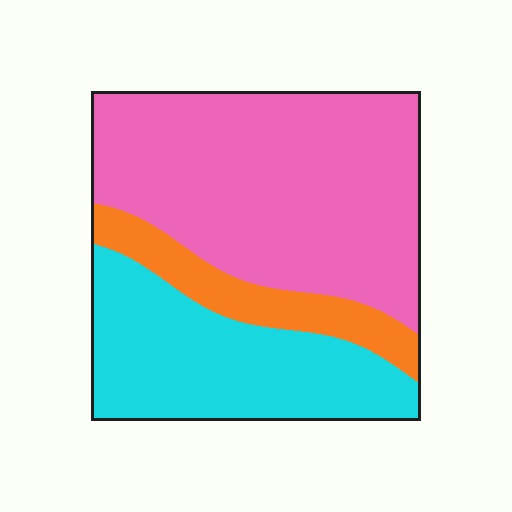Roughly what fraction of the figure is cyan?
Cyan covers around 30% of the figure.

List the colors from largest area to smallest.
From largest to smallest: pink, cyan, orange.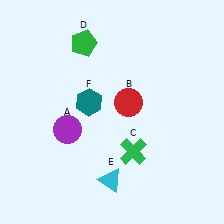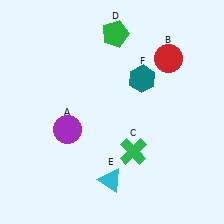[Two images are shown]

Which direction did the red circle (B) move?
The red circle (B) moved up.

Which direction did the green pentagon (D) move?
The green pentagon (D) moved right.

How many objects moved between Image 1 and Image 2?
3 objects moved between the two images.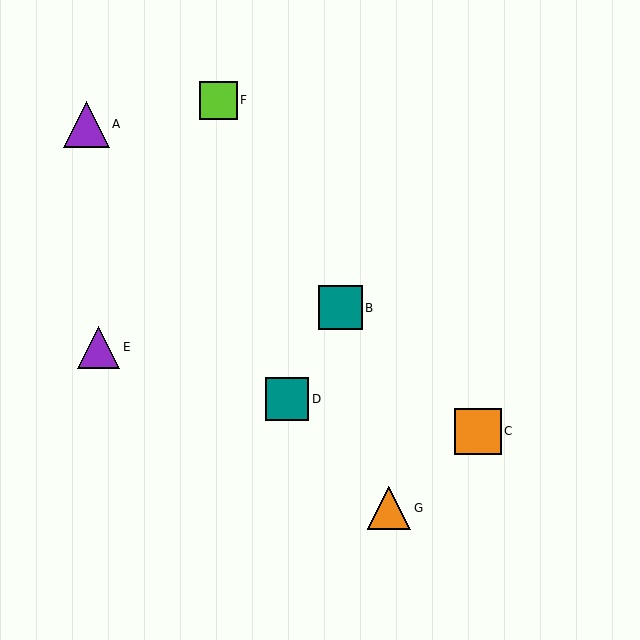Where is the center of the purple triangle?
The center of the purple triangle is at (86, 124).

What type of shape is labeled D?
Shape D is a teal square.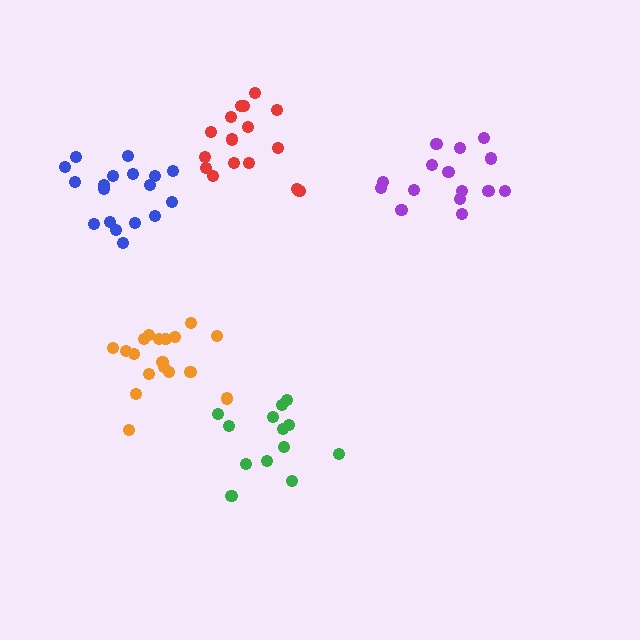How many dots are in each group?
Group 1: 16 dots, Group 2: 13 dots, Group 3: 15 dots, Group 4: 18 dots, Group 5: 18 dots (80 total).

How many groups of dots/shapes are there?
There are 5 groups.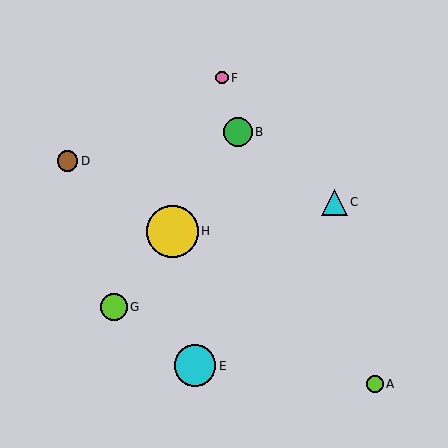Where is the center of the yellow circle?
The center of the yellow circle is at (172, 231).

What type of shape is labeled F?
Shape F is a pink circle.